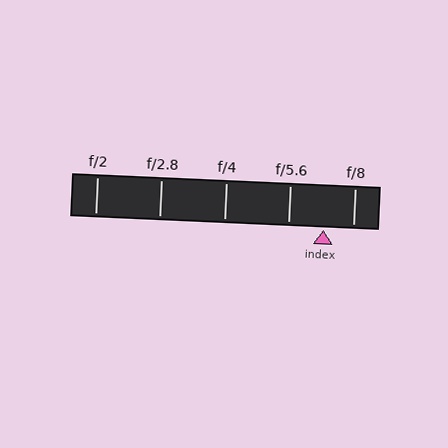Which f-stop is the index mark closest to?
The index mark is closest to f/8.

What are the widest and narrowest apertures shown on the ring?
The widest aperture shown is f/2 and the narrowest is f/8.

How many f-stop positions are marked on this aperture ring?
There are 5 f-stop positions marked.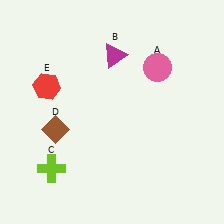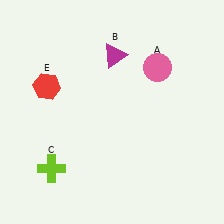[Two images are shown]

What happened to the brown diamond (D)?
The brown diamond (D) was removed in Image 2. It was in the bottom-left area of Image 1.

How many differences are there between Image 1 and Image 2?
There is 1 difference between the two images.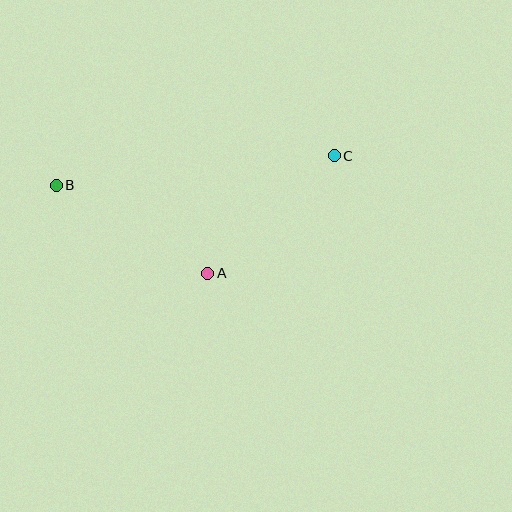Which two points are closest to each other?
Points A and C are closest to each other.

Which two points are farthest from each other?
Points B and C are farthest from each other.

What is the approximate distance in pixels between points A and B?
The distance between A and B is approximately 175 pixels.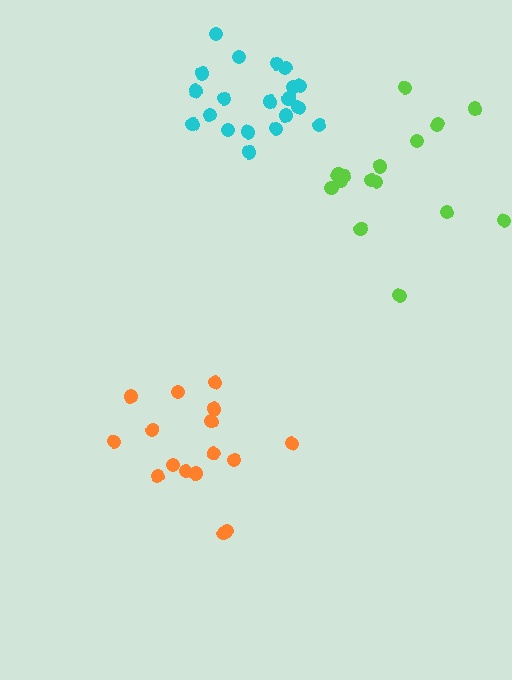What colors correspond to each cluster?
The clusters are colored: orange, cyan, lime.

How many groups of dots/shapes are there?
There are 3 groups.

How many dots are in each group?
Group 1: 16 dots, Group 2: 20 dots, Group 3: 15 dots (51 total).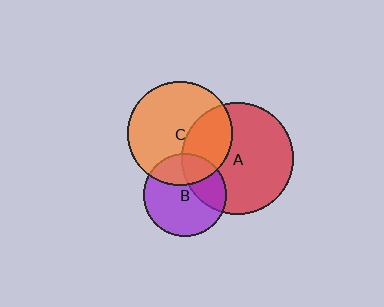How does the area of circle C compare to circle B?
Approximately 1.6 times.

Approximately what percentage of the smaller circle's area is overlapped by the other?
Approximately 30%.